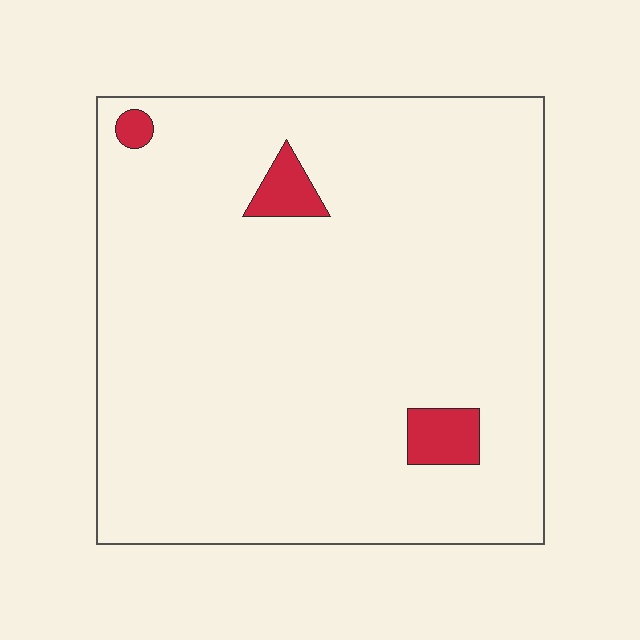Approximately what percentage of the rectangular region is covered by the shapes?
Approximately 5%.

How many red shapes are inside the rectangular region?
3.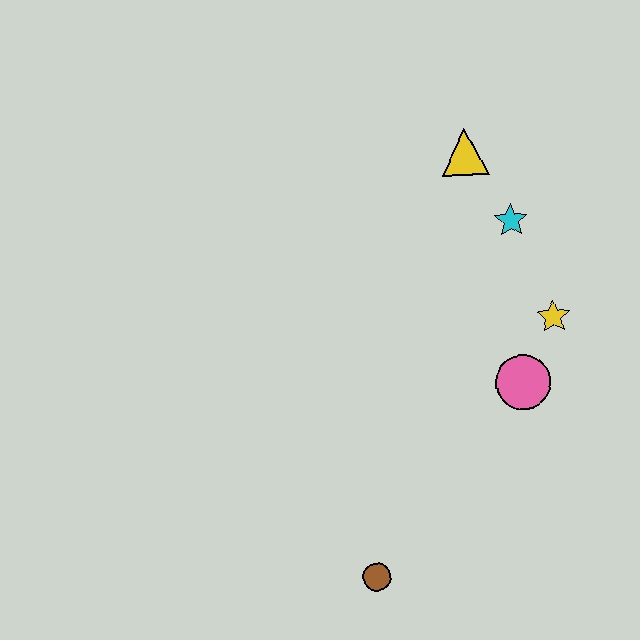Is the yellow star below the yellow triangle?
Yes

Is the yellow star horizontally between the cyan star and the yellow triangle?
No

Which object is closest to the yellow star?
The pink circle is closest to the yellow star.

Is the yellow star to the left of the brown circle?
No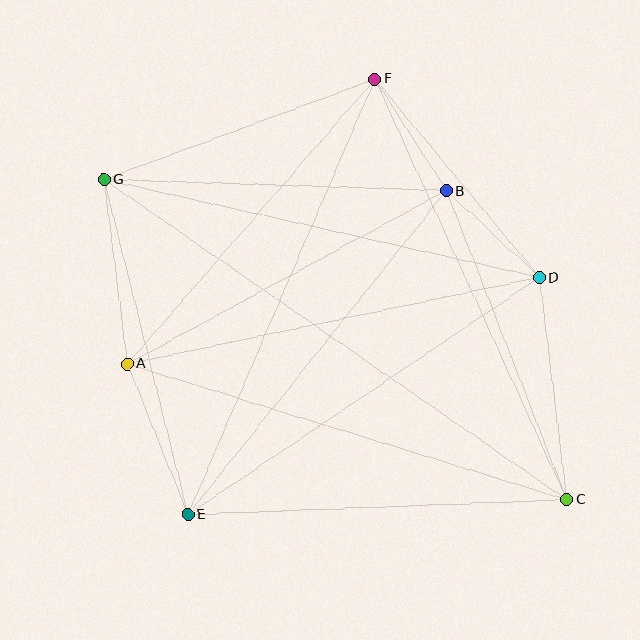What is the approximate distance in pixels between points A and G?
The distance between A and G is approximately 186 pixels.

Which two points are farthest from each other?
Points C and G are farthest from each other.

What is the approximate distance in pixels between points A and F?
The distance between A and F is approximately 378 pixels.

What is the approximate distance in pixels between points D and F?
The distance between D and F is approximately 258 pixels.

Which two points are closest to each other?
Points B and D are closest to each other.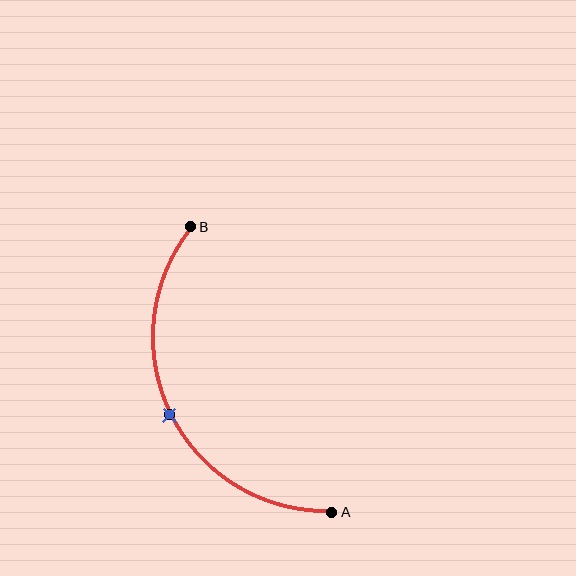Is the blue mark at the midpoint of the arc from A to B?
Yes. The blue mark lies on the arc at equal arc-length from both A and B — it is the arc midpoint.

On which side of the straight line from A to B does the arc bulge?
The arc bulges to the left of the straight line connecting A and B.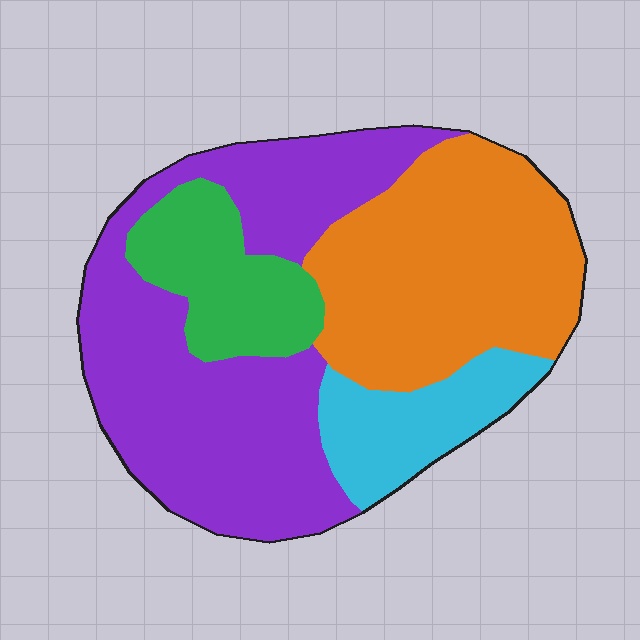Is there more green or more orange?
Orange.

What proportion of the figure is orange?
Orange covers 32% of the figure.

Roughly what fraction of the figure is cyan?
Cyan takes up about one eighth (1/8) of the figure.